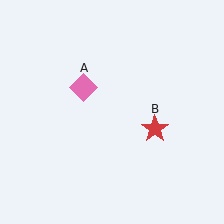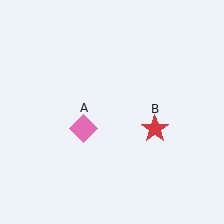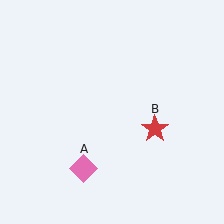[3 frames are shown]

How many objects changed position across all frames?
1 object changed position: pink diamond (object A).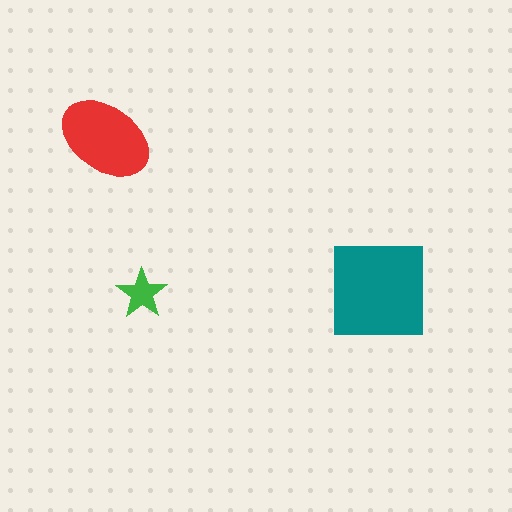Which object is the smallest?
The green star.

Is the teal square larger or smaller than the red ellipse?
Larger.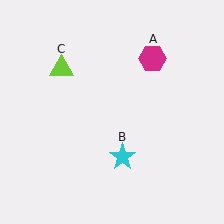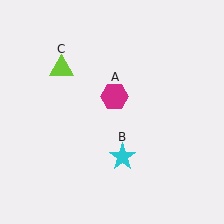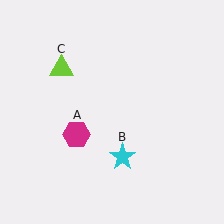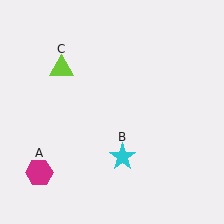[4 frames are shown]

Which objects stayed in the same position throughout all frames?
Cyan star (object B) and lime triangle (object C) remained stationary.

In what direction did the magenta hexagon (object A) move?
The magenta hexagon (object A) moved down and to the left.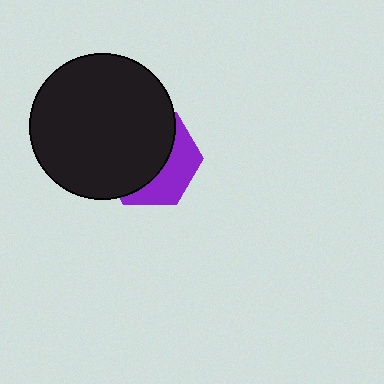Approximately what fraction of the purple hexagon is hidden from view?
Roughly 63% of the purple hexagon is hidden behind the black circle.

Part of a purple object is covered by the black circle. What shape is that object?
It is a hexagon.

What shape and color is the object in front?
The object in front is a black circle.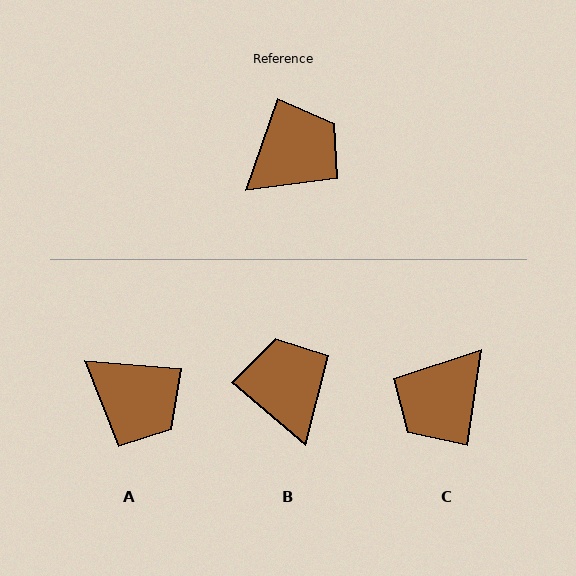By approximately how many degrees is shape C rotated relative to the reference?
Approximately 169 degrees clockwise.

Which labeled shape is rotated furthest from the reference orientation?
C, about 169 degrees away.